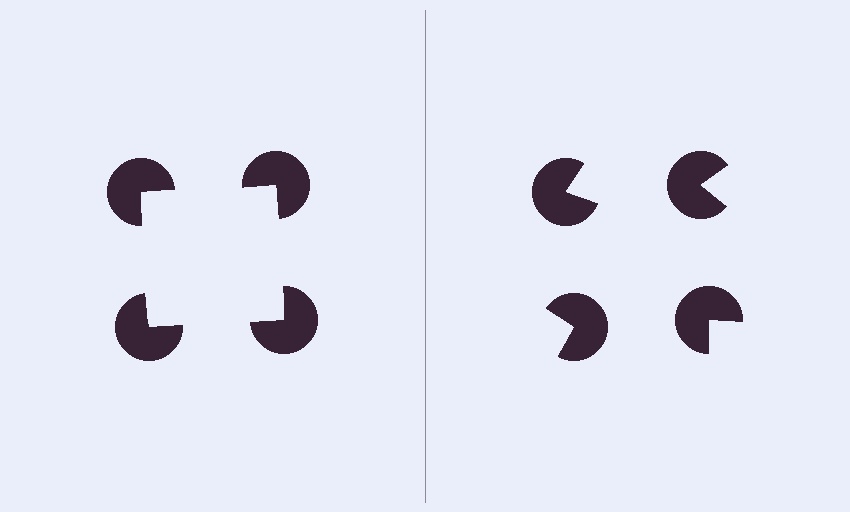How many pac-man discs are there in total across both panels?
8 — 4 on each side.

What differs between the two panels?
The pac-man discs are positioned identically on both sides; only the wedge orientations differ. On the left they align to a square; on the right they are misaligned.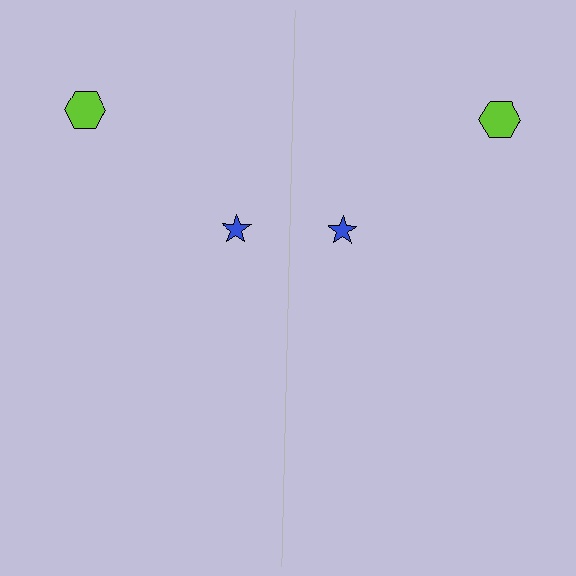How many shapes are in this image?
There are 4 shapes in this image.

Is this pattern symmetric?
Yes, this pattern has bilateral (reflection) symmetry.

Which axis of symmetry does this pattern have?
The pattern has a vertical axis of symmetry running through the center of the image.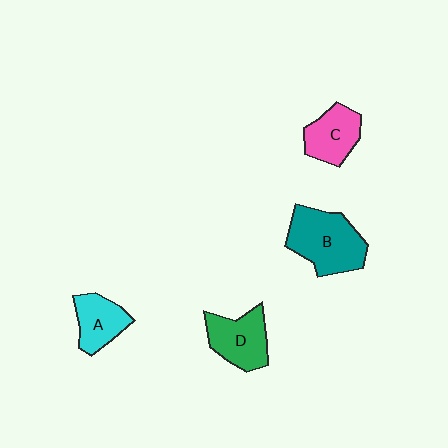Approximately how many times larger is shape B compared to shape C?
Approximately 1.6 times.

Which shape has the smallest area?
Shape A (cyan).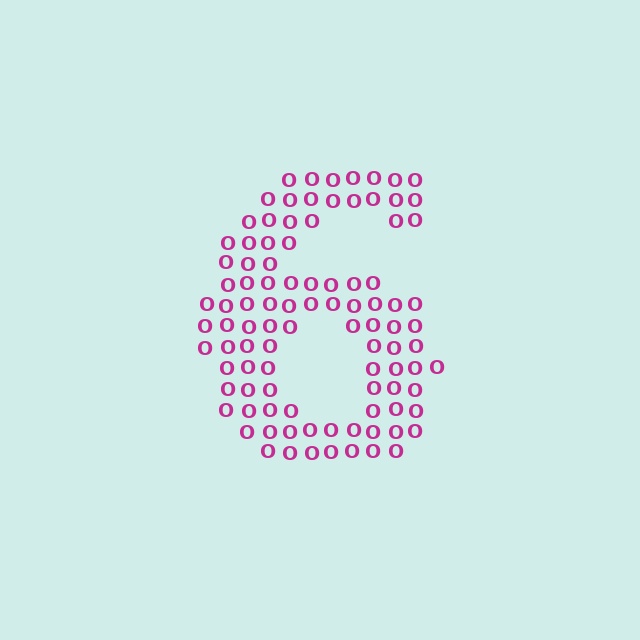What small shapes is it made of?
It is made of small letter O's.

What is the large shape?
The large shape is the digit 6.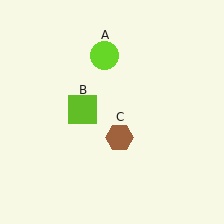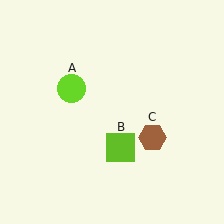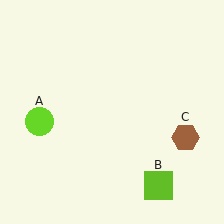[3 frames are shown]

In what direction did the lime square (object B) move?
The lime square (object B) moved down and to the right.